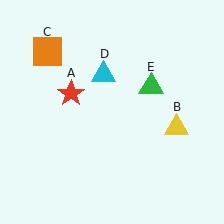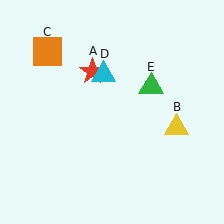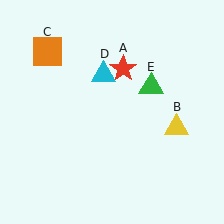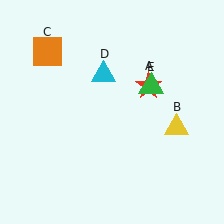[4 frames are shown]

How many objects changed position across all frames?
1 object changed position: red star (object A).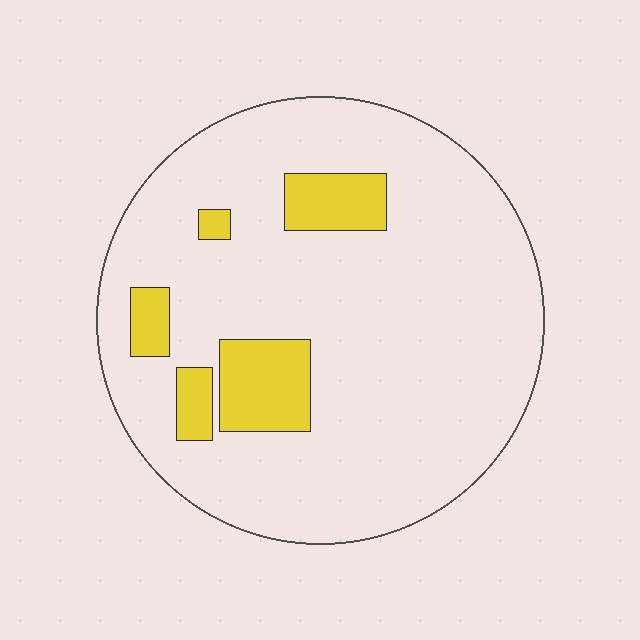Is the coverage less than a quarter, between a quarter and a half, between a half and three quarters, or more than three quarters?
Less than a quarter.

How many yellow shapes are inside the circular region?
5.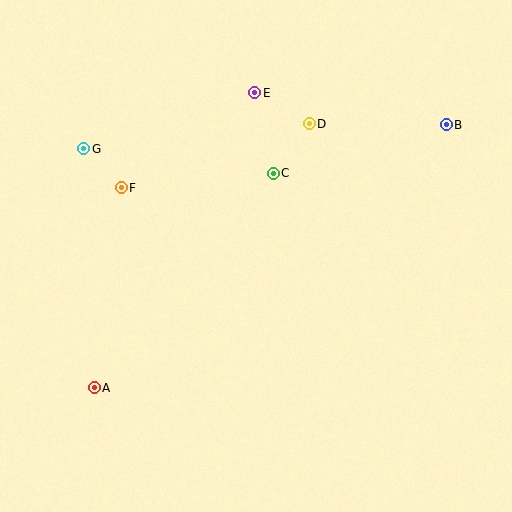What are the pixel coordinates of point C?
Point C is at (273, 173).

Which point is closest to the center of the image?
Point C at (273, 173) is closest to the center.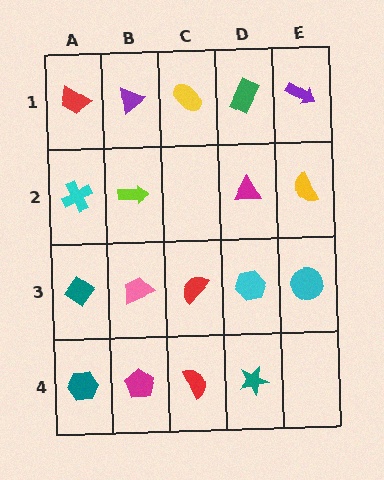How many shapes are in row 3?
5 shapes.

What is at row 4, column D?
A teal star.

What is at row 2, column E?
A yellow semicircle.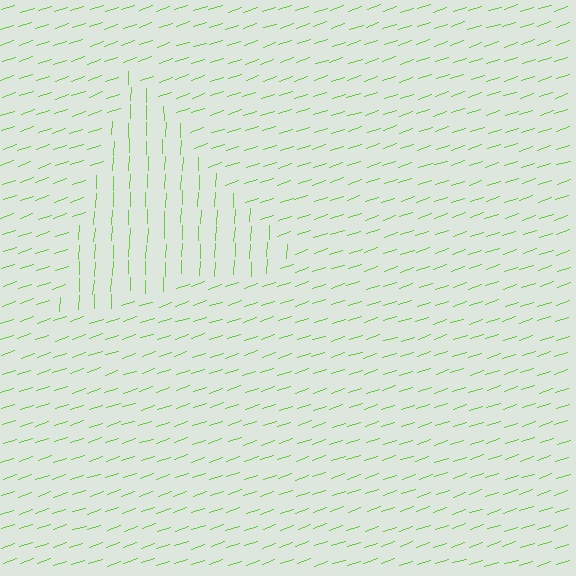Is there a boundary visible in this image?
Yes, there is a texture boundary formed by a change in line orientation.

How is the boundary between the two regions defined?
The boundary is defined purely by a change in line orientation (approximately 69 degrees difference). All lines are the same color and thickness.